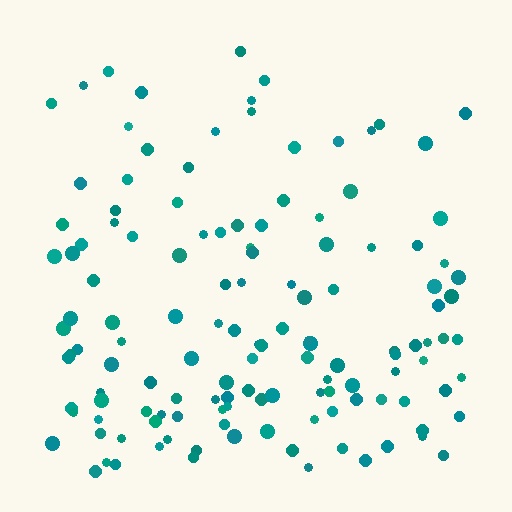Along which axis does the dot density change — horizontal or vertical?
Vertical.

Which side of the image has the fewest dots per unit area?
The top.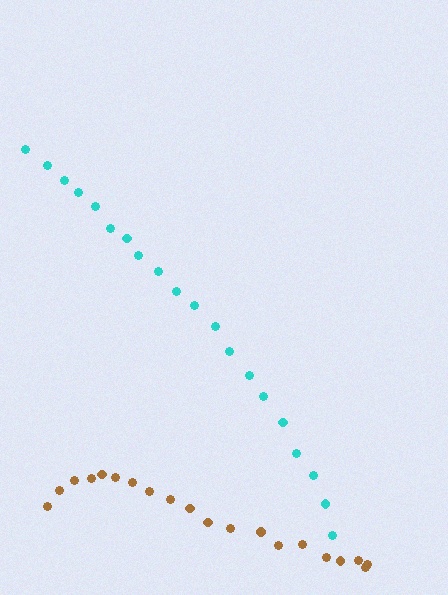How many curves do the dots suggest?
There are 2 distinct paths.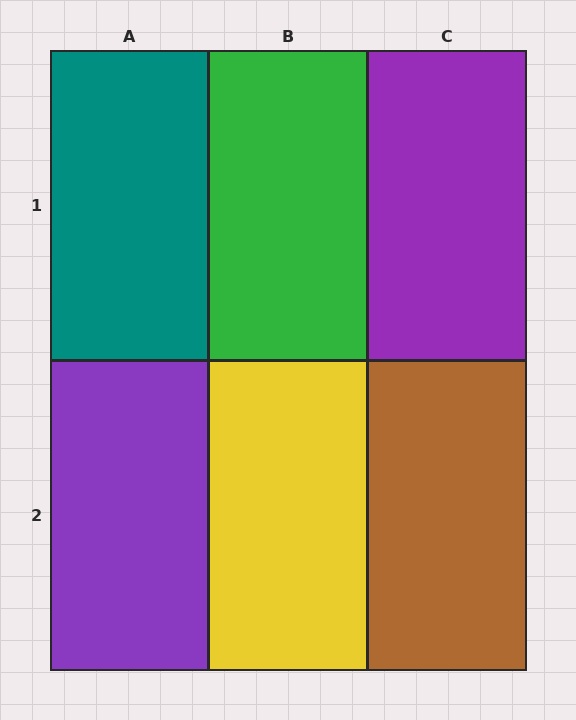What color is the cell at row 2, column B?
Yellow.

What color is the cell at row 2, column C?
Brown.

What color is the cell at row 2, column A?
Purple.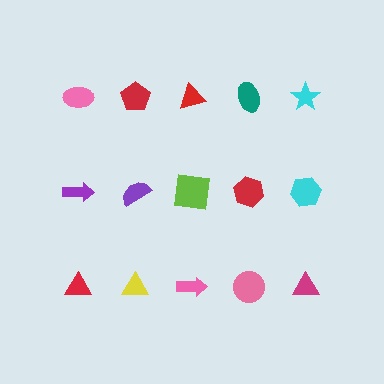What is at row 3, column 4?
A pink circle.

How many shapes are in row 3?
5 shapes.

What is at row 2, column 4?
A red hexagon.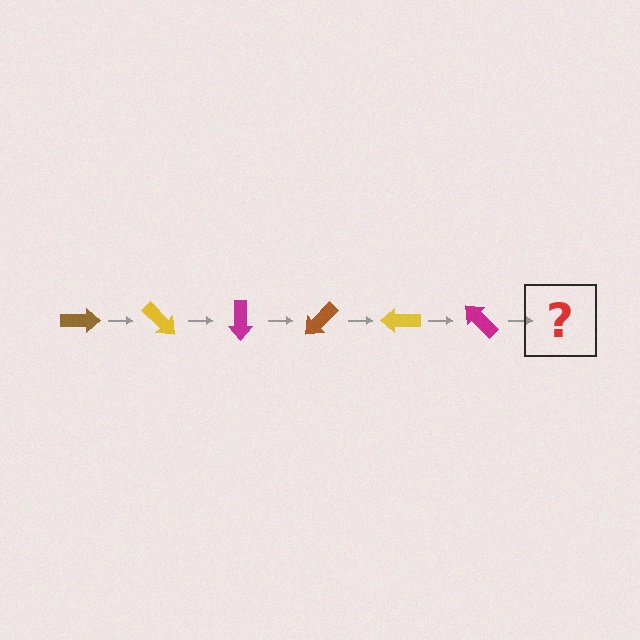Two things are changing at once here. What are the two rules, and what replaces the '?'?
The two rules are that it rotates 45 degrees each step and the color cycles through brown, yellow, and magenta. The '?' should be a brown arrow, rotated 270 degrees from the start.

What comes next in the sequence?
The next element should be a brown arrow, rotated 270 degrees from the start.